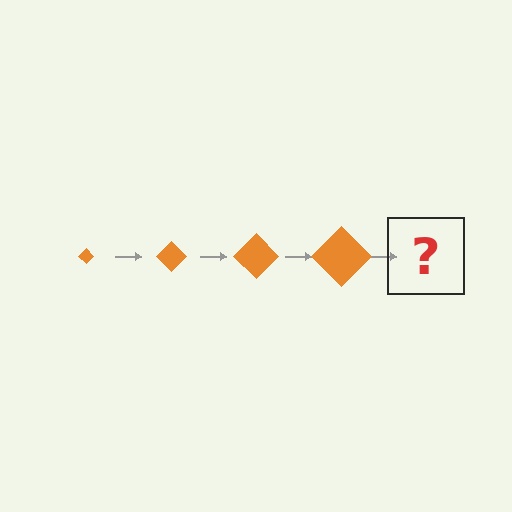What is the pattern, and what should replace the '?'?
The pattern is that the diamond gets progressively larger each step. The '?' should be an orange diamond, larger than the previous one.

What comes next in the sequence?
The next element should be an orange diamond, larger than the previous one.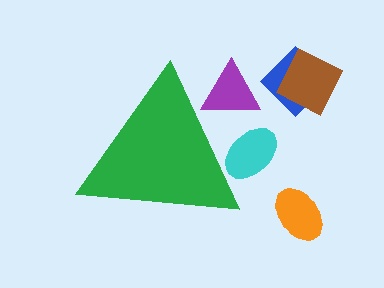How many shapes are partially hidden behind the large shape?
2 shapes are partially hidden.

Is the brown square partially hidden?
No, the brown square is fully visible.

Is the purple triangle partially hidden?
Yes, the purple triangle is partially hidden behind the green triangle.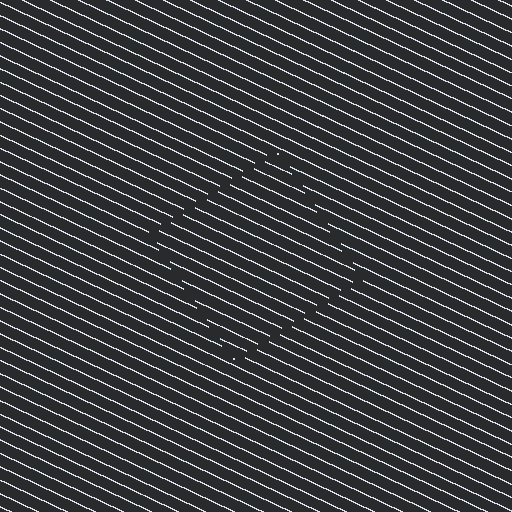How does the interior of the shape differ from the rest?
The interior of the shape contains the same grating, shifted by half a period — the contour is defined by the phase discontinuity where line-ends from the inner and outer gratings abut.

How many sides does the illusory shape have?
4 sides — the line-ends trace a square.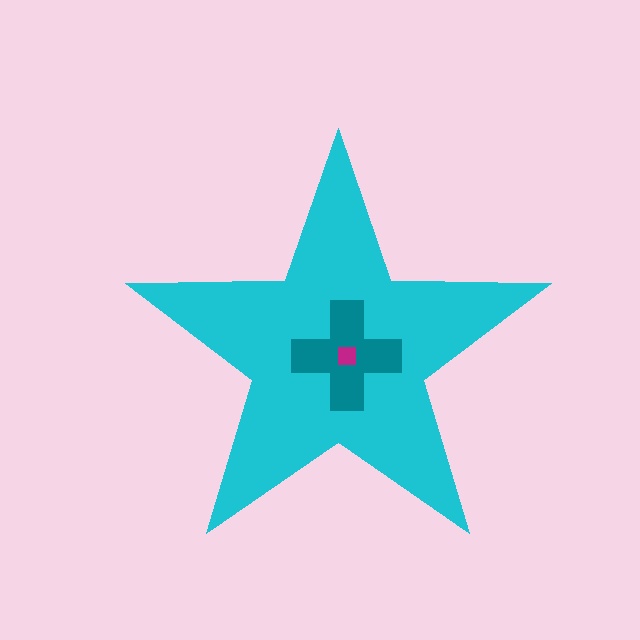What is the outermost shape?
The cyan star.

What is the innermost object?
The magenta square.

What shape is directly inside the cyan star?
The teal cross.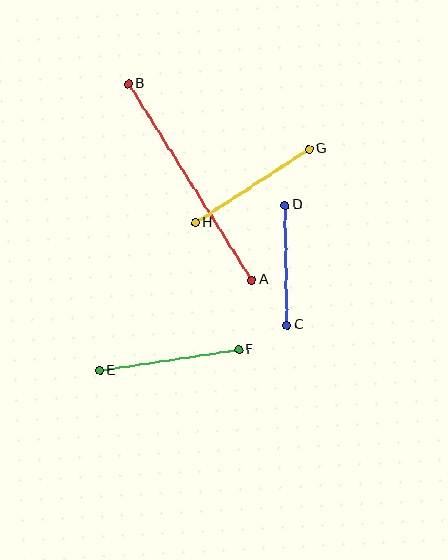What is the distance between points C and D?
The distance is approximately 120 pixels.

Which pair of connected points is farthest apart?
Points A and B are farthest apart.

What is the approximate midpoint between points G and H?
The midpoint is at approximately (252, 186) pixels.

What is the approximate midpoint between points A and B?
The midpoint is at approximately (190, 182) pixels.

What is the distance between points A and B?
The distance is approximately 232 pixels.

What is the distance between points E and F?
The distance is approximately 141 pixels.